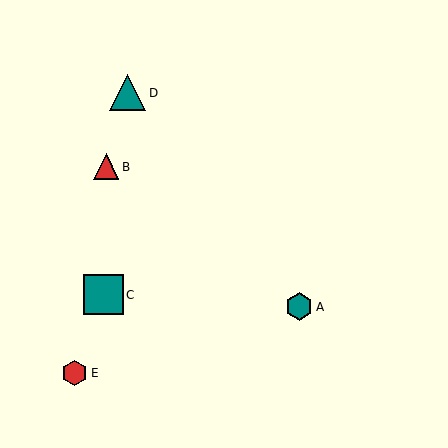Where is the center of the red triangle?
The center of the red triangle is at (106, 167).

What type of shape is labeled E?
Shape E is a red hexagon.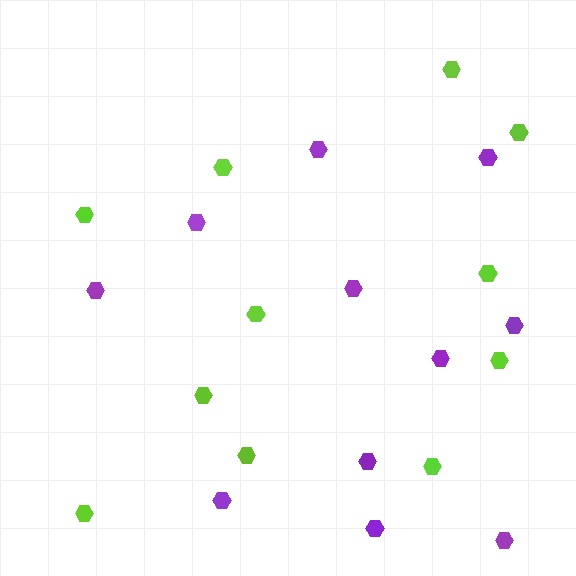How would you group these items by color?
There are 2 groups: one group of lime hexagons (11) and one group of purple hexagons (11).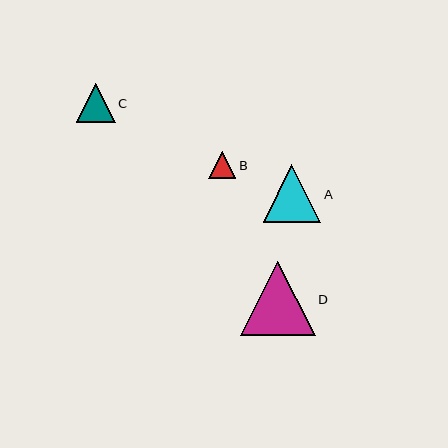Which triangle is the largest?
Triangle D is the largest with a size of approximately 75 pixels.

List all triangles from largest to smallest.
From largest to smallest: D, A, C, B.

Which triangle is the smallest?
Triangle B is the smallest with a size of approximately 27 pixels.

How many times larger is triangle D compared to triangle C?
Triangle D is approximately 1.9 times the size of triangle C.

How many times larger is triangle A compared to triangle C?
Triangle A is approximately 1.5 times the size of triangle C.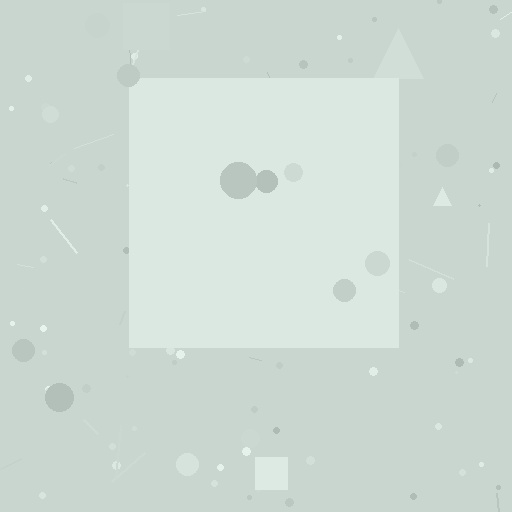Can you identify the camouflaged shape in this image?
The camouflaged shape is a square.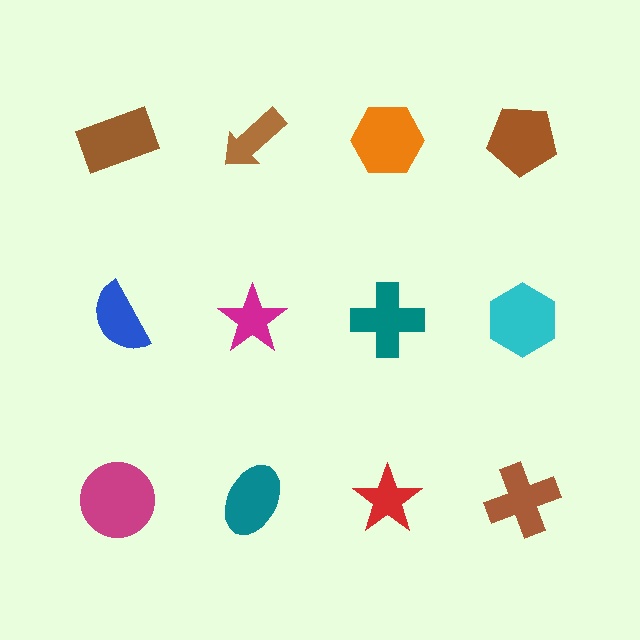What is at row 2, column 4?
A cyan hexagon.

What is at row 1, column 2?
A brown arrow.